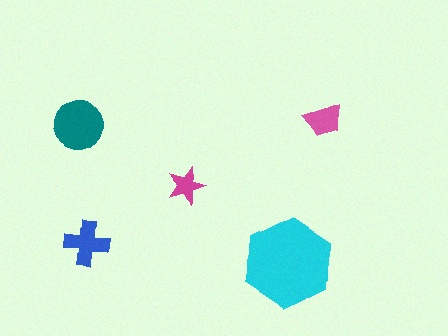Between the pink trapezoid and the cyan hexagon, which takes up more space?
The cyan hexagon.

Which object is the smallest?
The magenta star.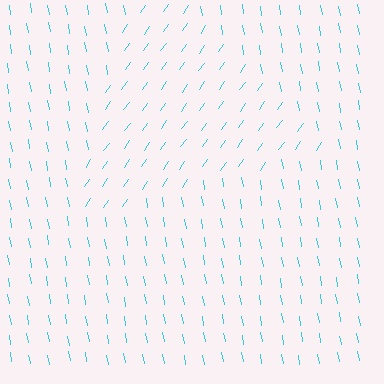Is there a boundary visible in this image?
Yes, there is a texture boundary formed by a change in line orientation.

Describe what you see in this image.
The image is filled with small cyan line segments. A triangle region in the image has lines oriented differently from the surrounding lines, creating a visible texture boundary.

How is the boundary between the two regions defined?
The boundary is defined purely by a change in line orientation (approximately 45 degrees difference). All lines are the same color and thickness.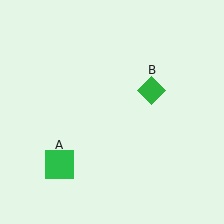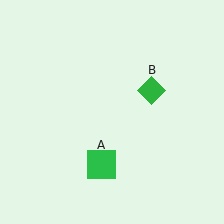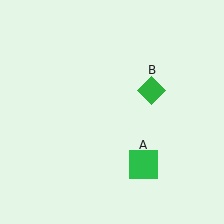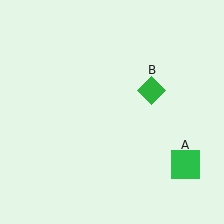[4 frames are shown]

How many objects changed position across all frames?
1 object changed position: green square (object A).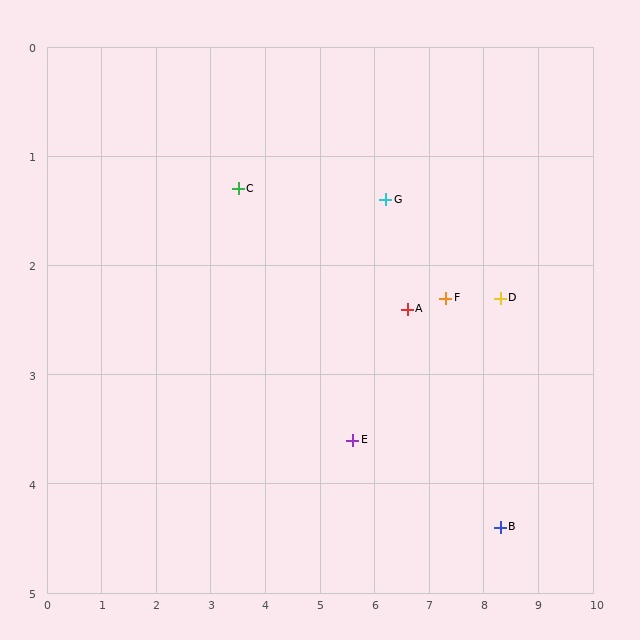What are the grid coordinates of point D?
Point D is at approximately (8.3, 2.3).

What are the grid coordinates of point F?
Point F is at approximately (7.3, 2.3).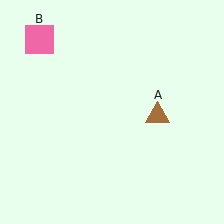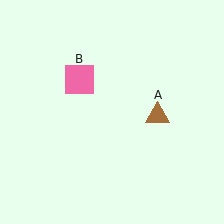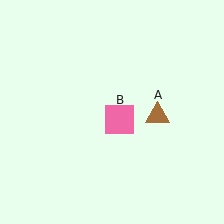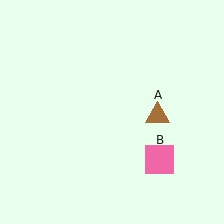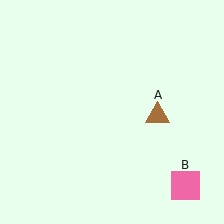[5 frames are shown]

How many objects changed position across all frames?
1 object changed position: pink square (object B).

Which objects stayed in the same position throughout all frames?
Brown triangle (object A) remained stationary.